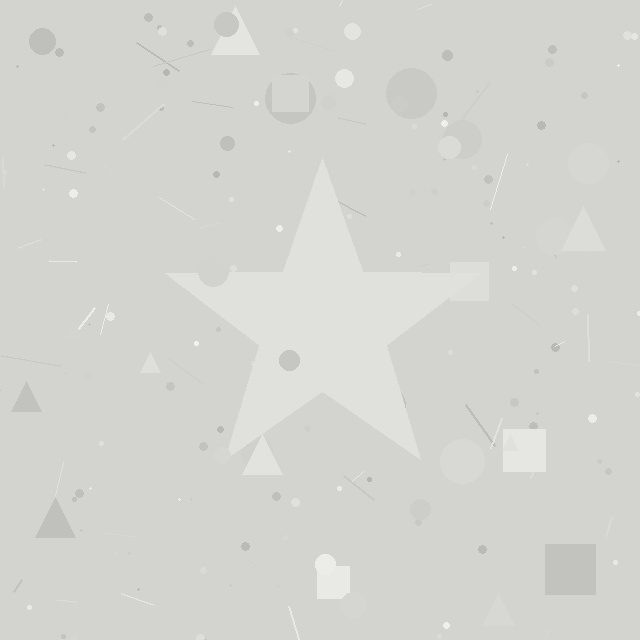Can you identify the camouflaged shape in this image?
The camouflaged shape is a star.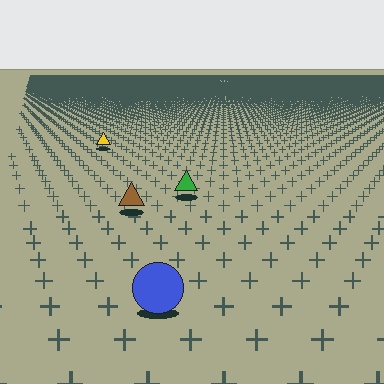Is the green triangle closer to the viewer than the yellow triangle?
Yes. The green triangle is closer — you can tell from the texture gradient: the ground texture is coarser near it.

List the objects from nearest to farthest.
From nearest to farthest: the blue circle, the brown triangle, the green triangle, the yellow triangle.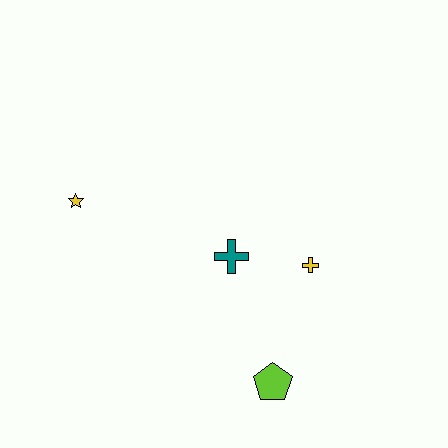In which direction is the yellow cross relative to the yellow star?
The yellow cross is to the right of the yellow star.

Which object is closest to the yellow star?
The teal cross is closest to the yellow star.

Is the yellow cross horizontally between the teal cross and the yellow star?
No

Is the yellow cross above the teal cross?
No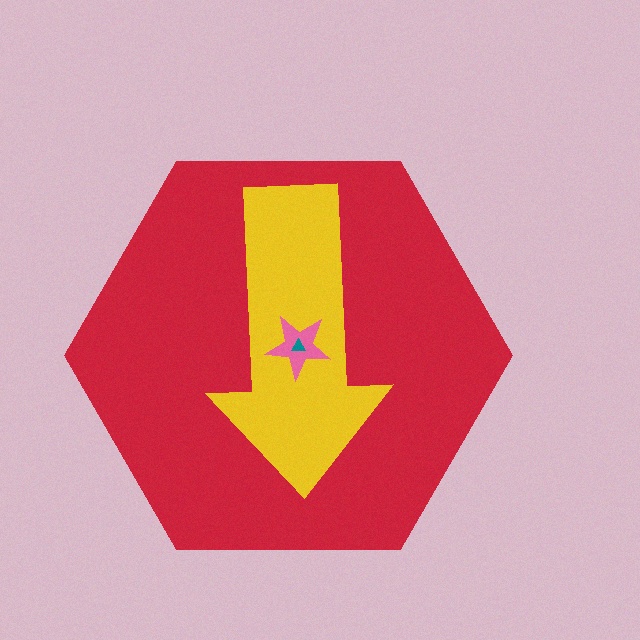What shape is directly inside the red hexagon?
The yellow arrow.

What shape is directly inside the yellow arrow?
The pink star.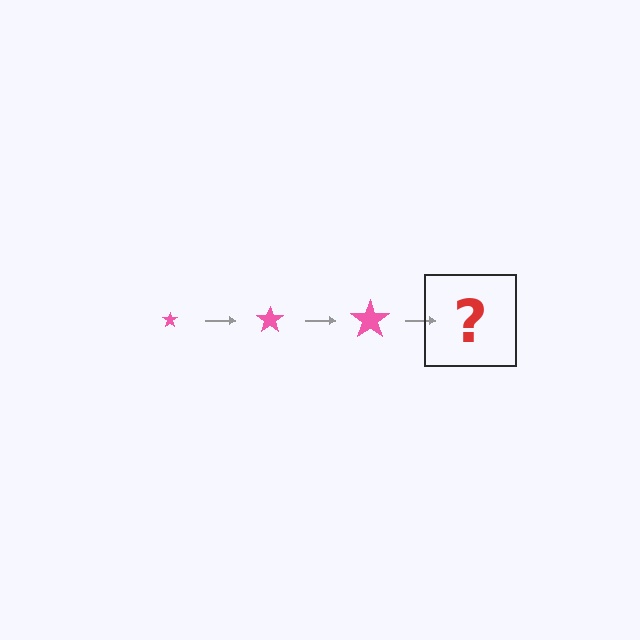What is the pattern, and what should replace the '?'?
The pattern is that the star gets progressively larger each step. The '?' should be a pink star, larger than the previous one.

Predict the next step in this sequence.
The next step is a pink star, larger than the previous one.